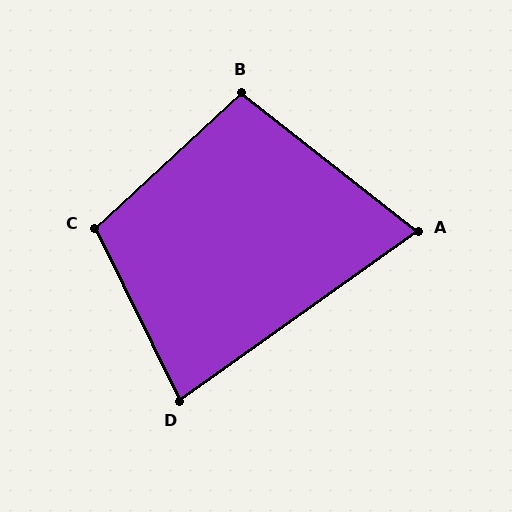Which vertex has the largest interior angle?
C, at approximately 106 degrees.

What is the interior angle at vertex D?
Approximately 81 degrees (acute).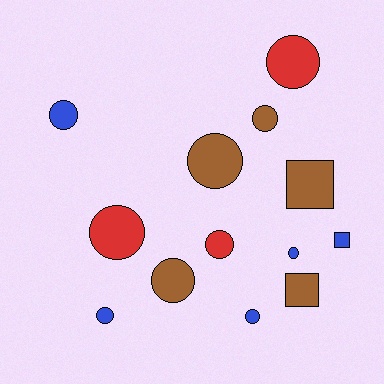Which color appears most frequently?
Blue, with 5 objects.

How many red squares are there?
There are no red squares.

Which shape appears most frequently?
Circle, with 10 objects.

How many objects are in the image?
There are 13 objects.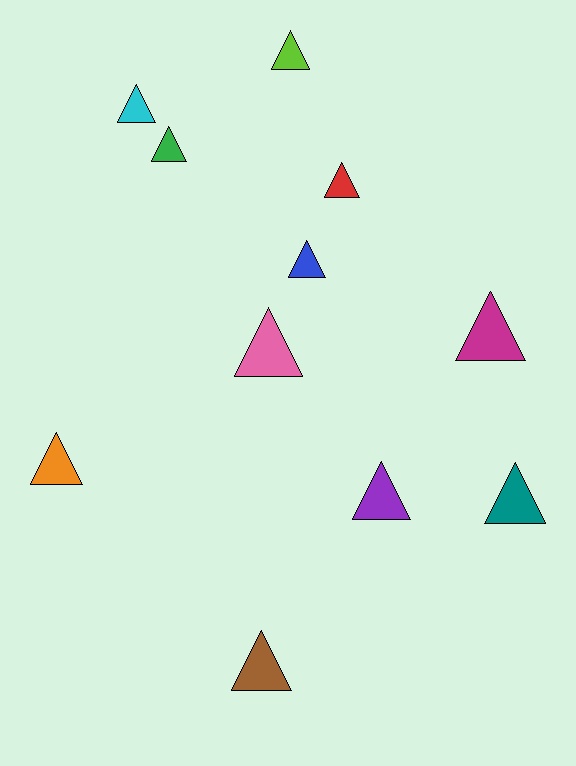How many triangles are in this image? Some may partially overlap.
There are 11 triangles.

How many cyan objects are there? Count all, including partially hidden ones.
There is 1 cyan object.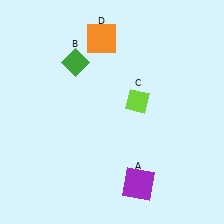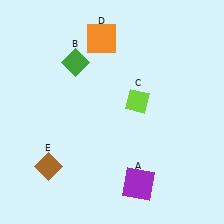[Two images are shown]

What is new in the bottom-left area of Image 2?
A brown diamond (E) was added in the bottom-left area of Image 2.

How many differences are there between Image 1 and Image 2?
There is 1 difference between the two images.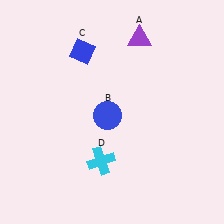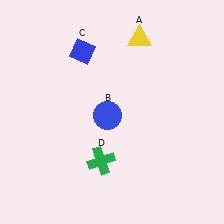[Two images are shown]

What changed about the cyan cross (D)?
In Image 1, D is cyan. In Image 2, it changed to green.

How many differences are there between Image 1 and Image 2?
There are 2 differences between the two images.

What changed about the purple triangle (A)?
In Image 1, A is purple. In Image 2, it changed to yellow.